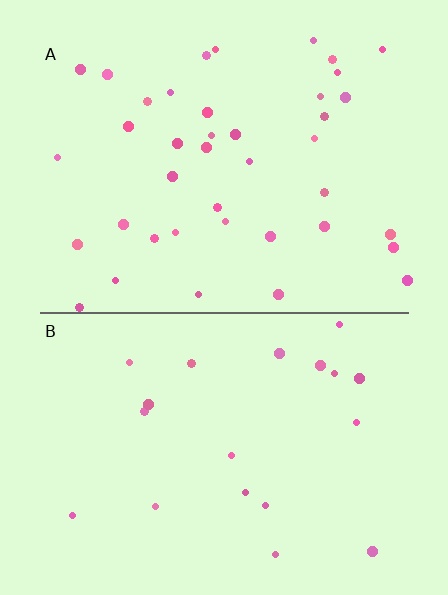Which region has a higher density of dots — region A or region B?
A (the top).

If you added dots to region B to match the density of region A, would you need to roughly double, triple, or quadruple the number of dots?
Approximately double.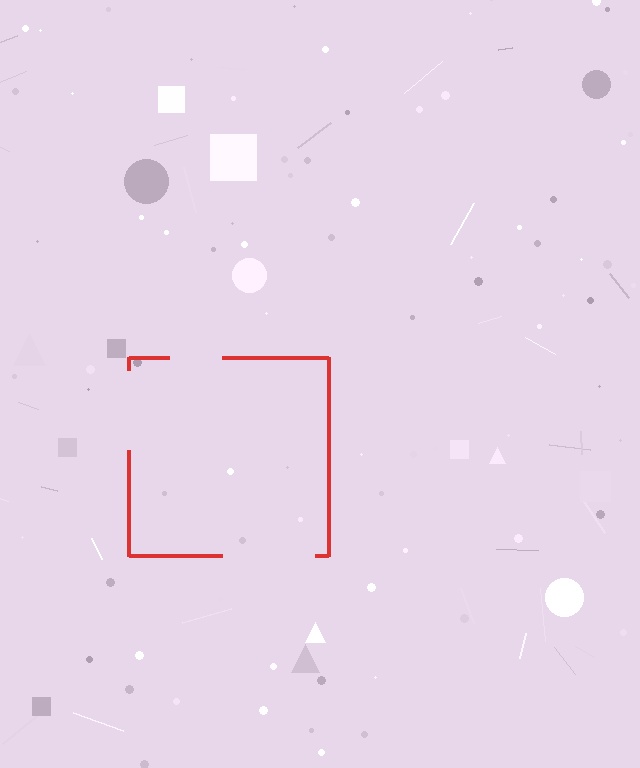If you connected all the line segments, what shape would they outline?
They would outline a square.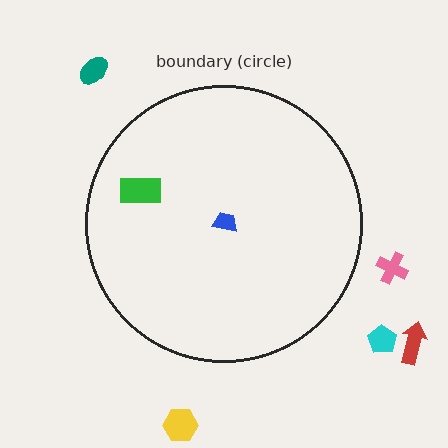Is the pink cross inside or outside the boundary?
Outside.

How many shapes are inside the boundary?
2 inside, 5 outside.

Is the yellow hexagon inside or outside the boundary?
Outside.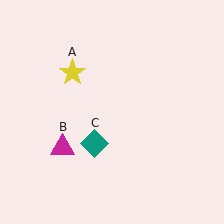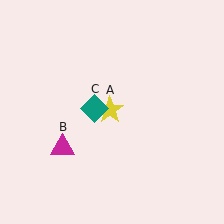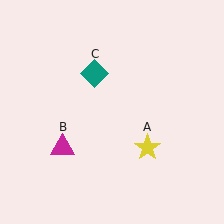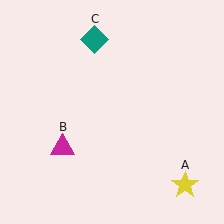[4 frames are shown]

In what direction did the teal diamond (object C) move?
The teal diamond (object C) moved up.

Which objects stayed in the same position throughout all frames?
Magenta triangle (object B) remained stationary.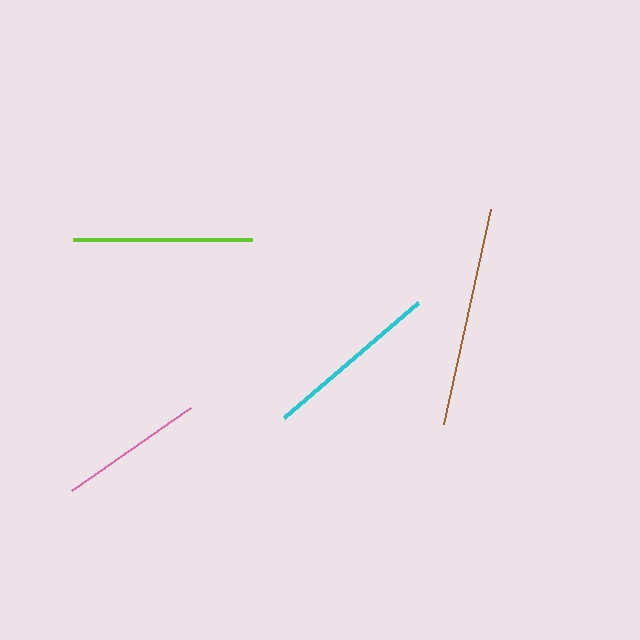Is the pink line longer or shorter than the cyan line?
The cyan line is longer than the pink line.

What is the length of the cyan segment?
The cyan segment is approximately 176 pixels long.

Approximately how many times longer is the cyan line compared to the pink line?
The cyan line is approximately 1.2 times the length of the pink line.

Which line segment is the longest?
The brown line is the longest at approximately 221 pixels.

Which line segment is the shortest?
The pink line is the shortest at approximately 145 pixels.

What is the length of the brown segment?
The brown segment is approximately 221 pixels long.